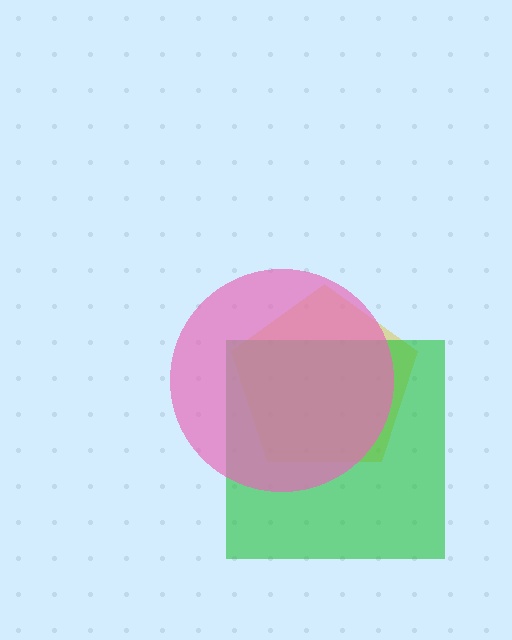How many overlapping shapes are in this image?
There are 3 overlapping shapes in the image.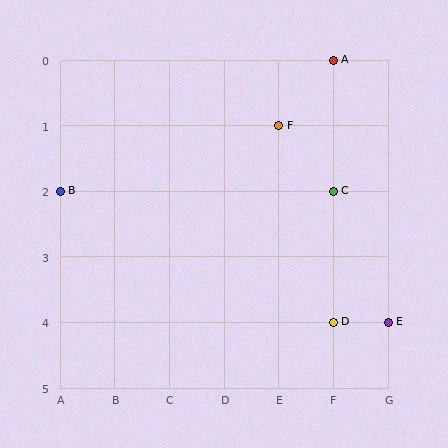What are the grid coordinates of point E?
Point E is at grid coordinates (G, 4).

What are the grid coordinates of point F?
Point F is at grid coordinates (E, 1).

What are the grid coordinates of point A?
Point A is at grid coordinates (F, 0).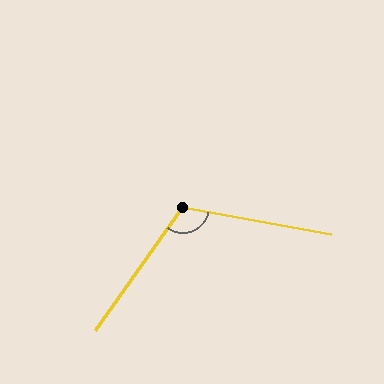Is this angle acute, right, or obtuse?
It is obtuse.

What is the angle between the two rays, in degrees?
Approximately 115 degrees.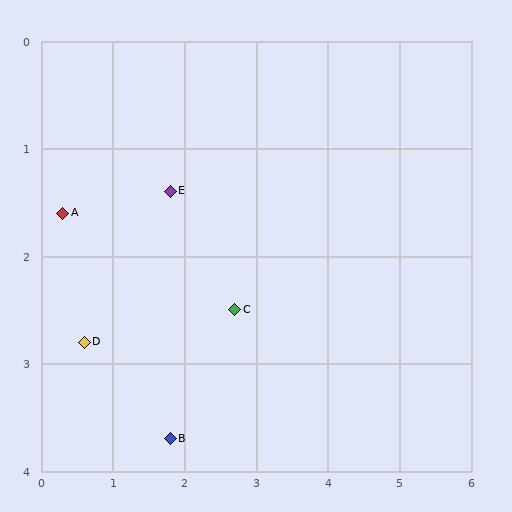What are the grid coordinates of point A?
Point A is at approximately (0.3, 1.6).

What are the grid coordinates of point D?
Point D is at approximately (0.6, 2.8).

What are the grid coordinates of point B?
Point B is at approximately (1.8, 3.7).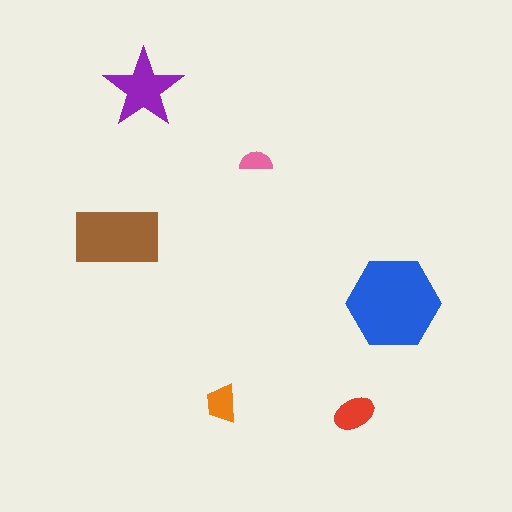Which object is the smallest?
The pink semicircle.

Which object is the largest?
The blue hexagon.